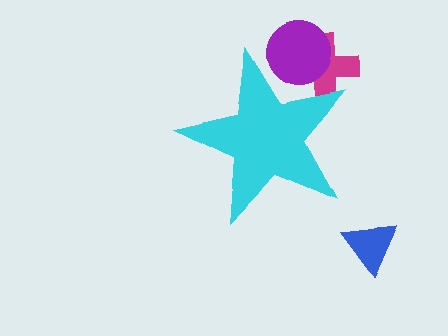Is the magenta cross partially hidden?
Yes, the magenta cross is partially hidden behind the cyan star.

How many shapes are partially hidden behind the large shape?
2 shapes are partially hidden.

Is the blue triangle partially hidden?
No, the blue triangle is fully visible.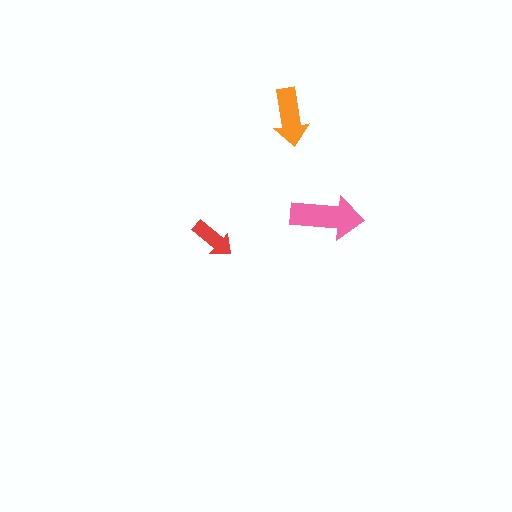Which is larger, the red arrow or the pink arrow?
The pink one.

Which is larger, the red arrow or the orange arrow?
The orange one.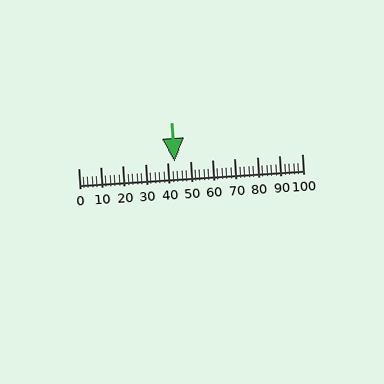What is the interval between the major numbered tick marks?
The major tick marks are spaced 10 units apart.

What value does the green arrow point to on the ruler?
The green arrow points to approximately 43.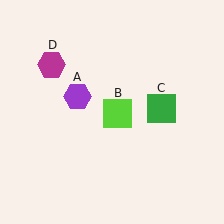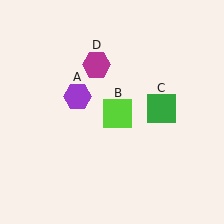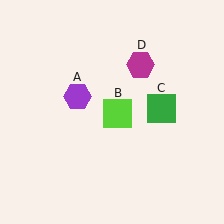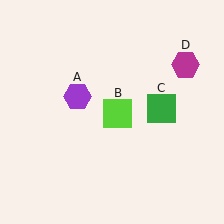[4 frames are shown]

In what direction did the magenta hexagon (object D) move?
The magenta hexagon (object D) moved right.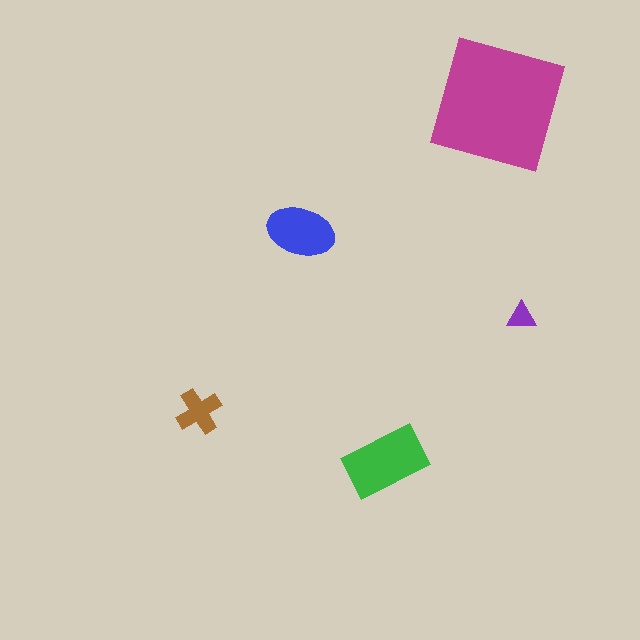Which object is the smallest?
The purple triangle.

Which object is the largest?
The magenta square.